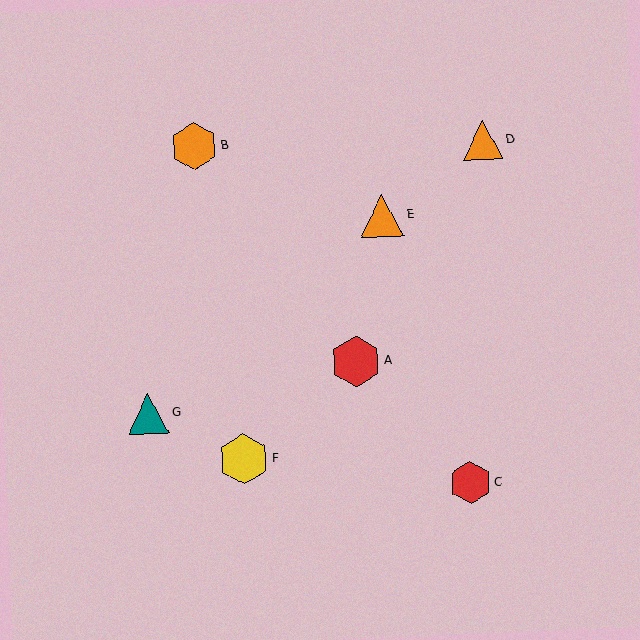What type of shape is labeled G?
Shape G is a teal triangle.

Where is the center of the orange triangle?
The center of the orange triangle is at (382, 216).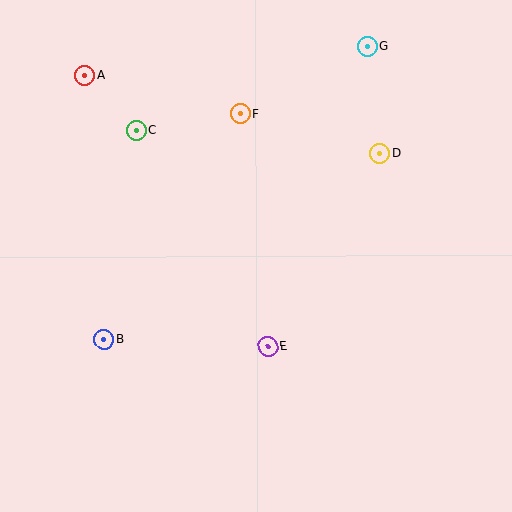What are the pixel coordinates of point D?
Point D is at (380, 154).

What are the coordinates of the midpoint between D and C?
The midpoint between D and C is at (258, 142).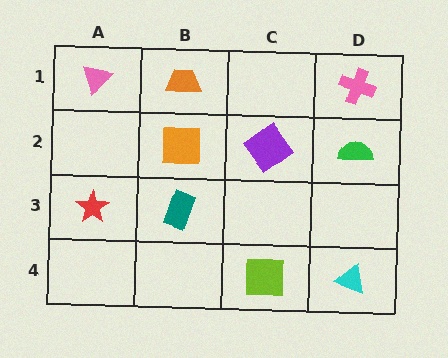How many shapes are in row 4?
2 shapes.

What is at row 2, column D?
A green semicircle.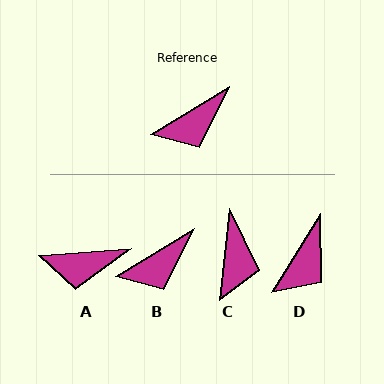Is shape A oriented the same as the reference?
No, it is off by about 27 degrees.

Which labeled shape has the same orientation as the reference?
B.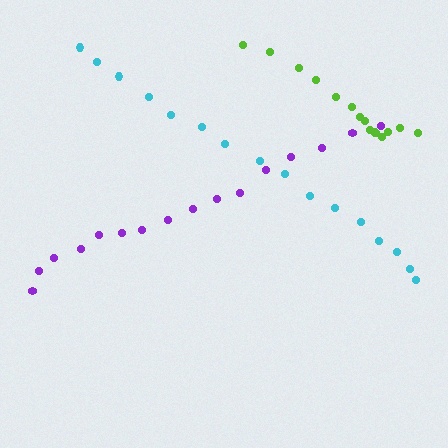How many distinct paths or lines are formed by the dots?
There are 3 distinct paths.